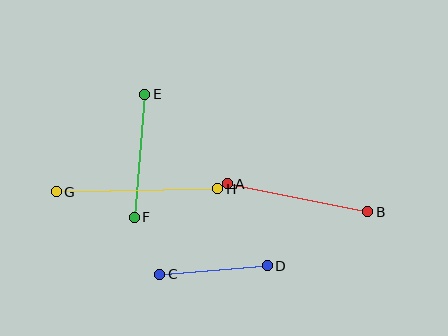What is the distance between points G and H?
The distance is approximately 162 pixels.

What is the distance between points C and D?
The distance is approximately 108 pixels.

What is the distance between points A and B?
The distance is approximately 143 pixels.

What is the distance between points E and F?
The distance is approximately 124 pixels.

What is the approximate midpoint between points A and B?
The midpoint is at approximately (297, 198) pixels.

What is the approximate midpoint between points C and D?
The midpoint is at approximately (214, 270) pixels.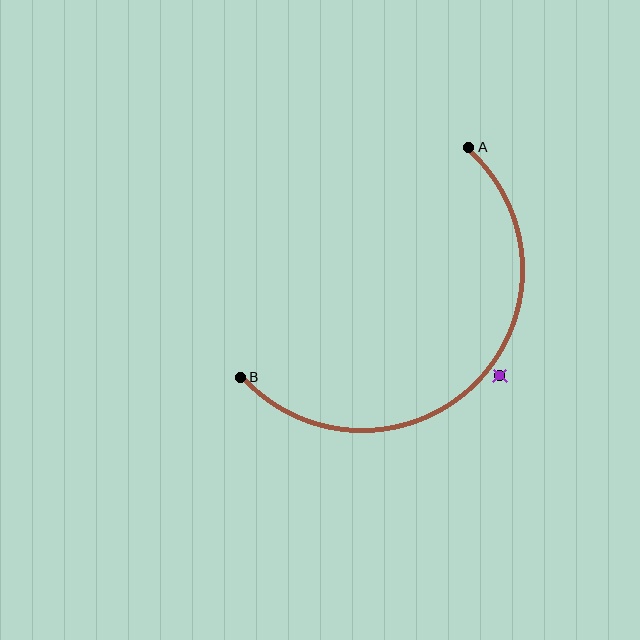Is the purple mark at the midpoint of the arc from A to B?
No — the purple mark does not lie on the arc at all. It sits slightly outside the curve.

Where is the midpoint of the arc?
The arc midpoint is the point on the curve farthest from the straight line joining A and B. It sits below and to the right of that line.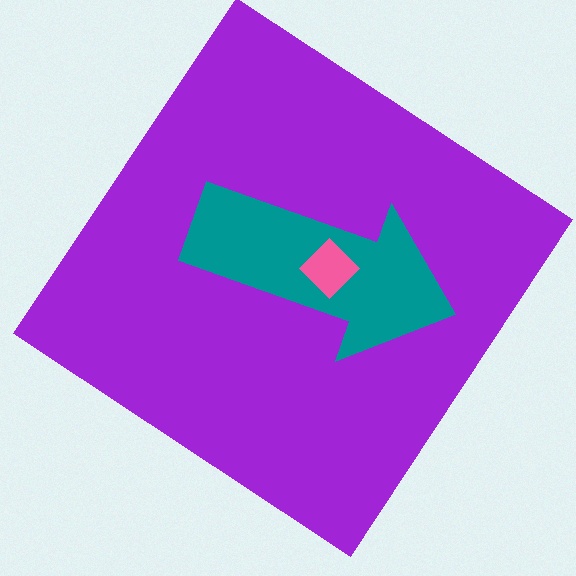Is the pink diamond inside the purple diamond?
Yes.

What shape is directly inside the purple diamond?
The teal arrow.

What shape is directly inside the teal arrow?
The pink diamond.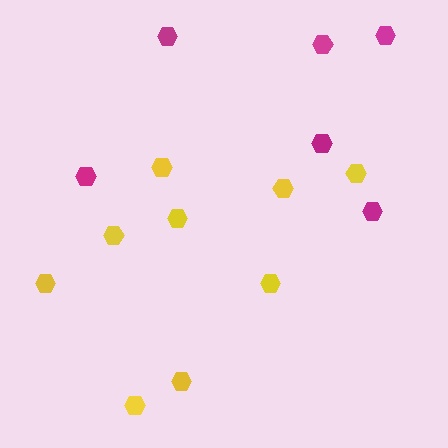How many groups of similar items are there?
There are 2 groups: one group of yellow hexagons (9) and one group of magenta hexagons (6).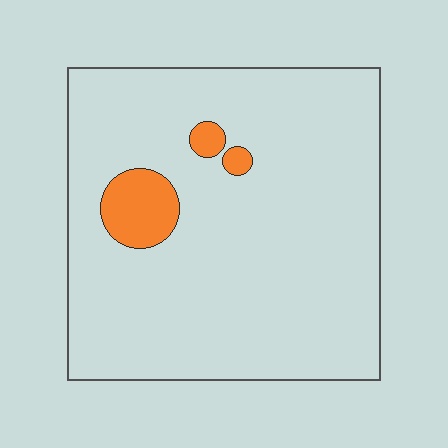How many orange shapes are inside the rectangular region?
3.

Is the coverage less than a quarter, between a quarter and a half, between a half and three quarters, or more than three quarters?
Less than a quarter.